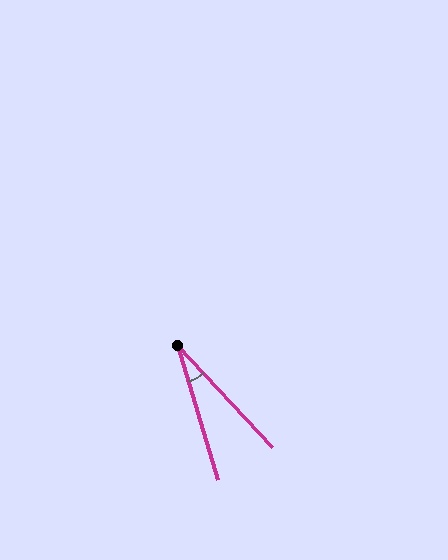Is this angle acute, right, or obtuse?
It is acute.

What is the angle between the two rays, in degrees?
Approximately 26 degrees.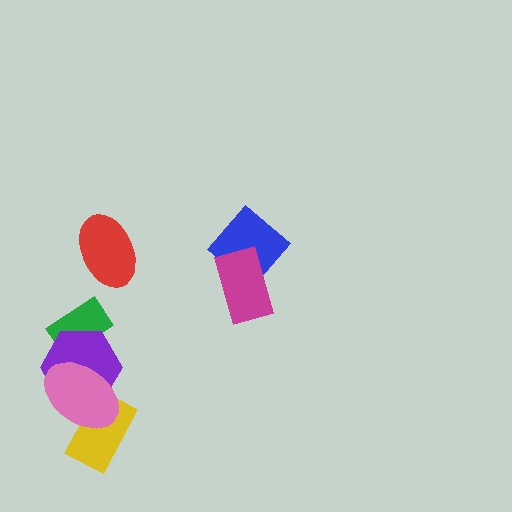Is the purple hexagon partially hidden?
Yes, it is partially covered by another shape.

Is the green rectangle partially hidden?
Yes, it is partially covered by another shape.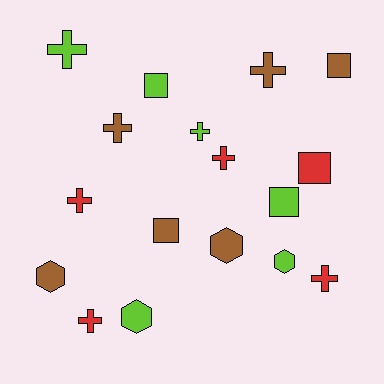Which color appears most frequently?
Lime, with 6 objects.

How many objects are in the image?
There are 17 objects.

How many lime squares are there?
There are 2 lime squares.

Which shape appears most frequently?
Cross, with 8 objects.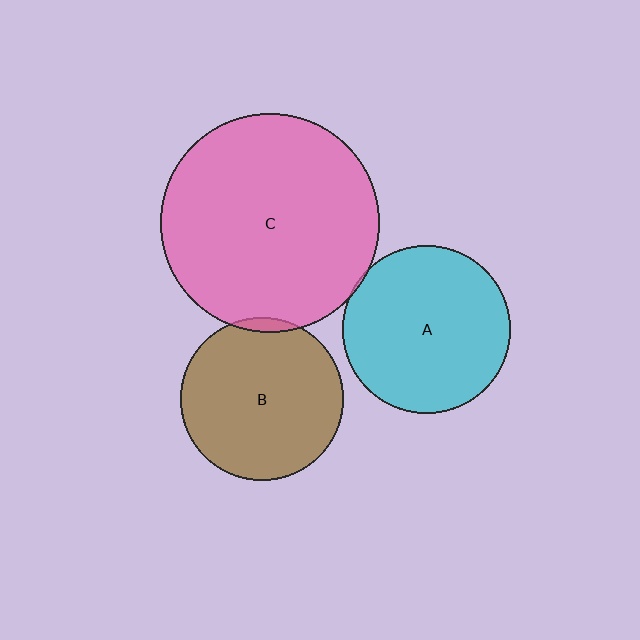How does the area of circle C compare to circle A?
Approximately 1.7 times.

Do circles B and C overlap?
Yes.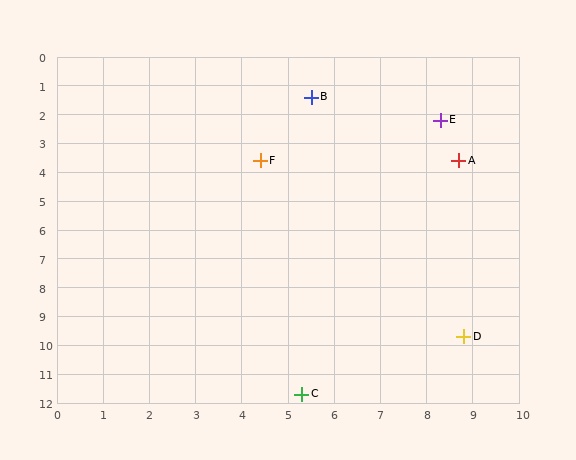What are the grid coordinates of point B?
Point B is at approximately (5.5, 1.4).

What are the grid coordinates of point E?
Point E is at approximately (8.3, 2.2).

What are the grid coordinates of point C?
Point C is at approximately (5.3, 11.7).